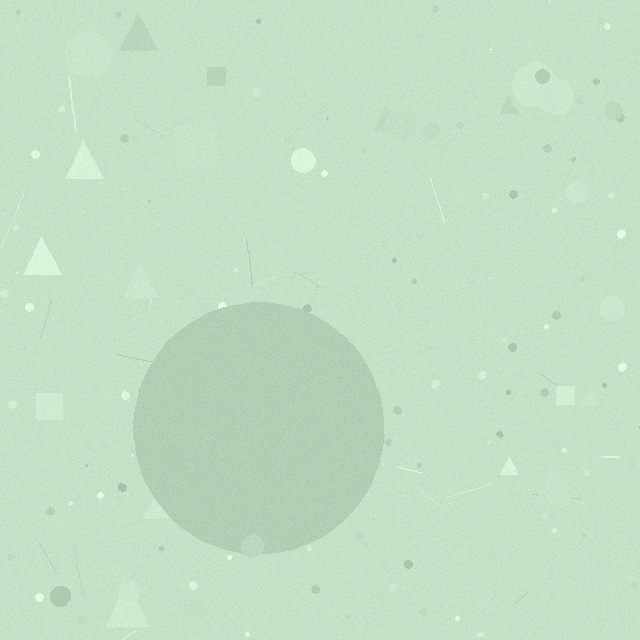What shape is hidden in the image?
A circle is hidden in the image.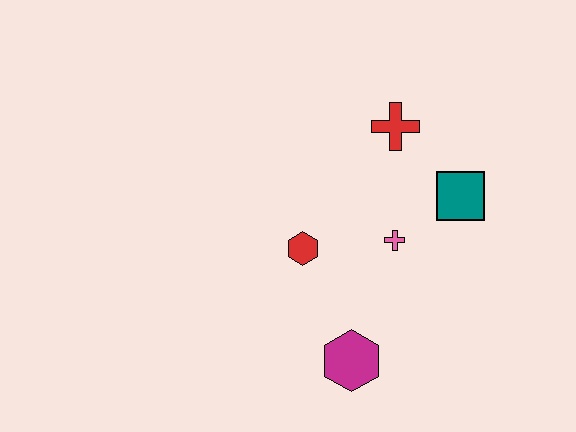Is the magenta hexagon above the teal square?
No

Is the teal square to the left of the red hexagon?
No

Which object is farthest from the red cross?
The magenta hexagon is farthest from the red cross.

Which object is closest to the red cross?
The teal square is closest to the red cross.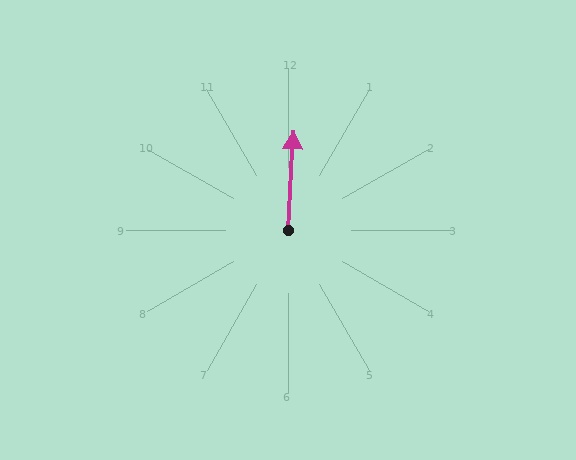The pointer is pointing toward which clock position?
Roughly 12 o'clock.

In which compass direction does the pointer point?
North.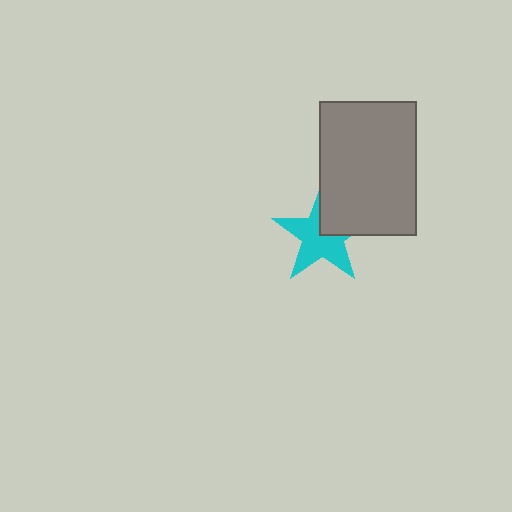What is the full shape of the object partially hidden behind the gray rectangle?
The partially hidden object is a cyan star.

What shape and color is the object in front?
The object in front is a gray rectangle.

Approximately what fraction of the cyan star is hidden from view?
Roughly 32% of the cyan star is hidden behind the gray rectangle.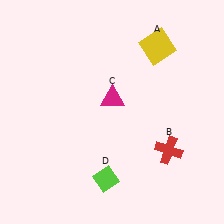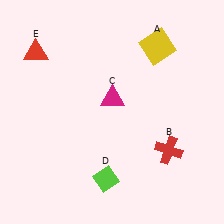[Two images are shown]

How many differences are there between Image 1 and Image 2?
There is 1 difference between the two images.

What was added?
A red triangle (E) was added in Image 2.